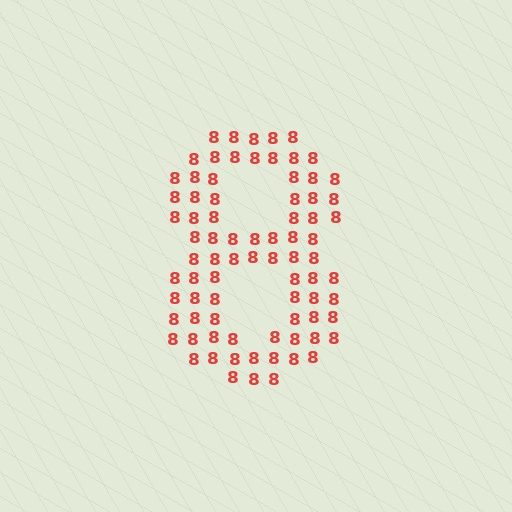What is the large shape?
The large shape is the digit 8.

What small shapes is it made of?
It is made of small digit 8's.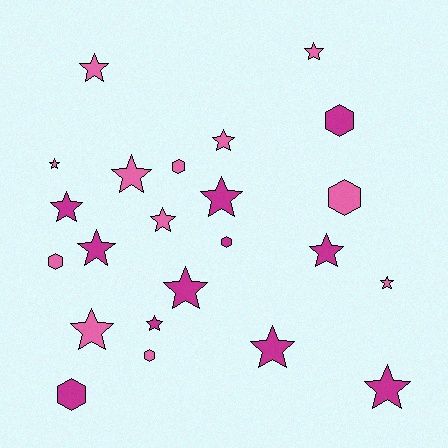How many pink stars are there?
There are 8 pink stars.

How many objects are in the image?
There are 23 objects.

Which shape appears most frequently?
Star, with 16 objects.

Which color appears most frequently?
Pink, with 12 objects.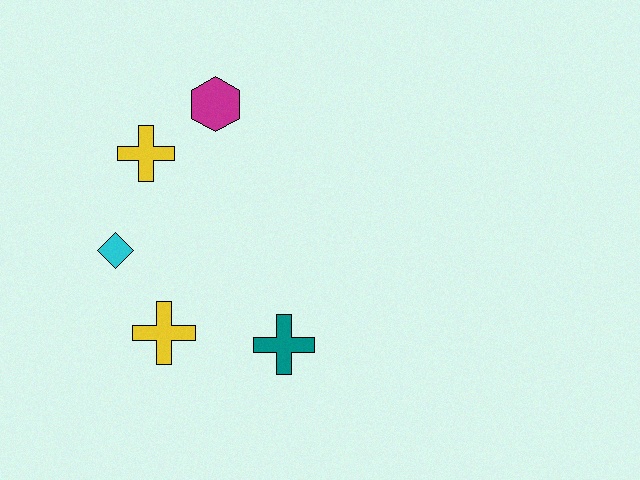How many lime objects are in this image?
There are no lime objects.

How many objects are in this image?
There are 5 objects.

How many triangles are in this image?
There are no triangles.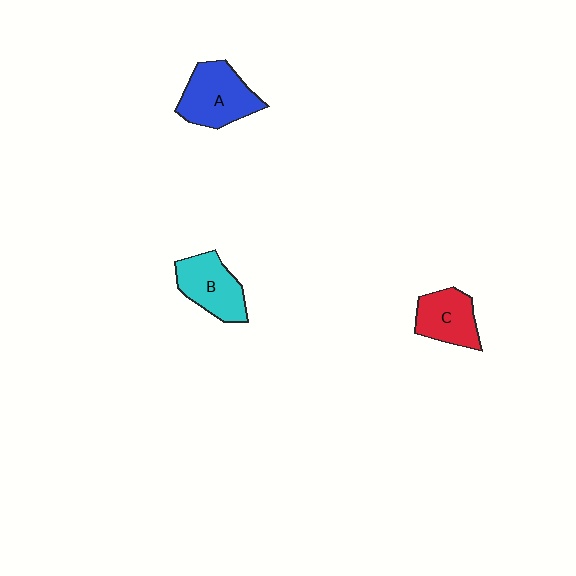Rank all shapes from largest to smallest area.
From largest to smallest: A (blue), B (cyan), C (red).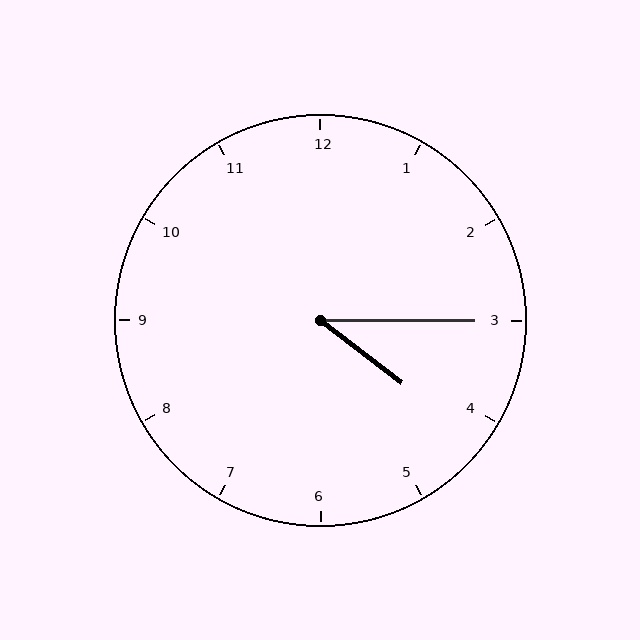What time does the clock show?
4:15.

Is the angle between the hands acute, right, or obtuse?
It is acute.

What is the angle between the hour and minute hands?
Approximately 38 degrees.